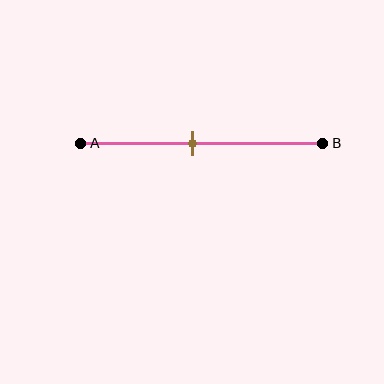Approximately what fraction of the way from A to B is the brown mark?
The brown mark is approximately 45% of the way from A to B.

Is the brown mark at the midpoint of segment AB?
No, the mark is at about 45% from A, not at the 50% midpoint.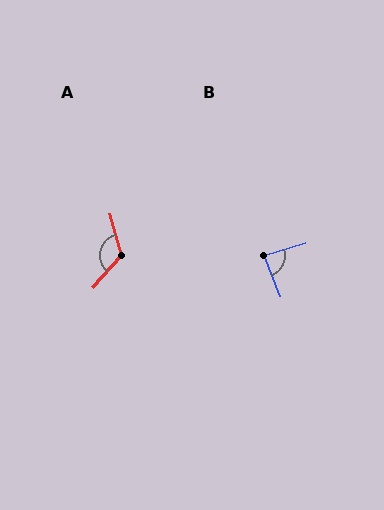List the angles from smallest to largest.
B (84°), A (123°).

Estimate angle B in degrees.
Approximately 84 degrees.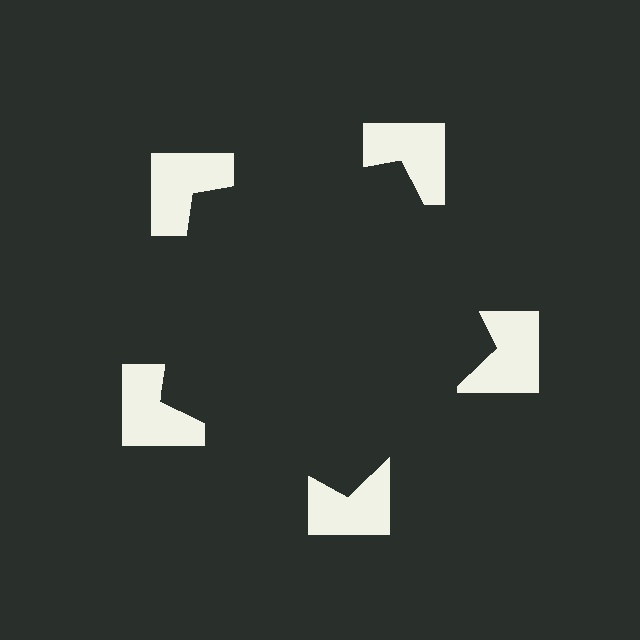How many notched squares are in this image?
There are 5 — one at each vertex of the illusory pentagon.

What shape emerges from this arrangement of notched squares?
An illusory pentagon — its edges are inferred from the aligned wedge cuts in the notched squares, not physically drawn.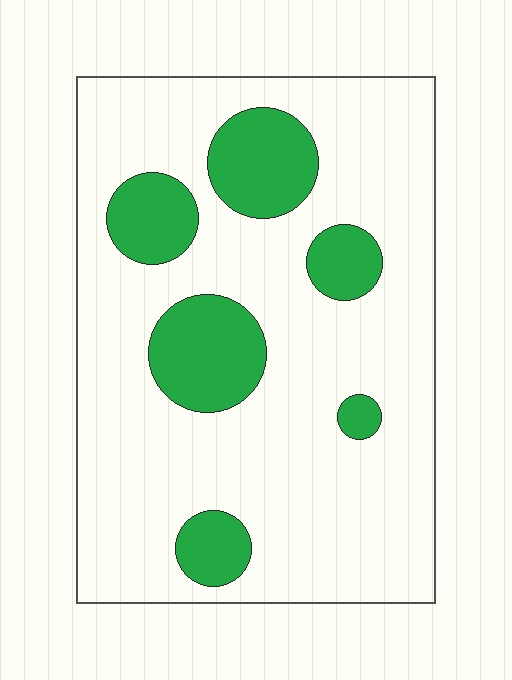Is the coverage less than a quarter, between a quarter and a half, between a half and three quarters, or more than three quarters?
Less than a quarter.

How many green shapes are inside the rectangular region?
6.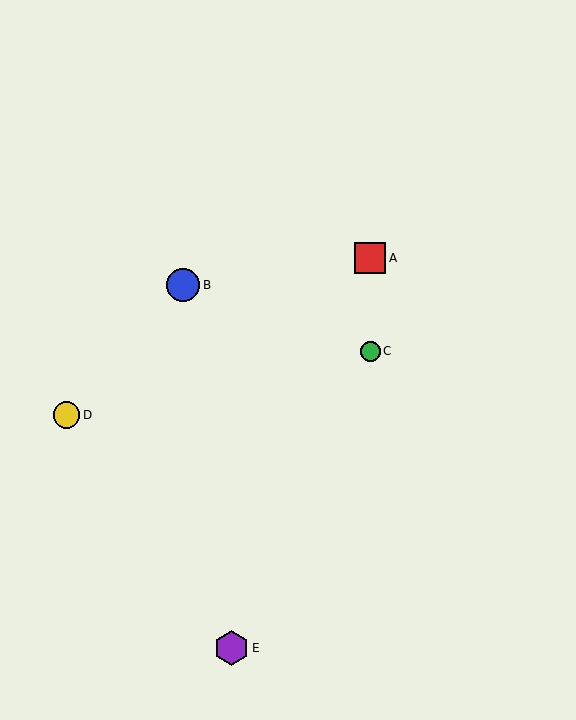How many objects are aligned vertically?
2 objects (A, C) are aligned vertically.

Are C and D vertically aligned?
No, C is at x≈370 and D is at x≈66.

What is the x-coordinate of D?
Object D is at x≈66.